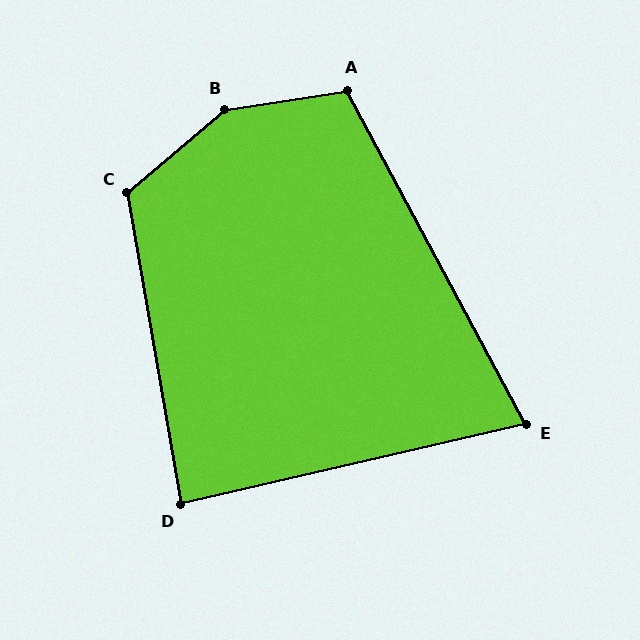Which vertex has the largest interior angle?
B, at approximately 148 degrees.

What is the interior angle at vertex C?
Approximately 121 degrees (obtuse).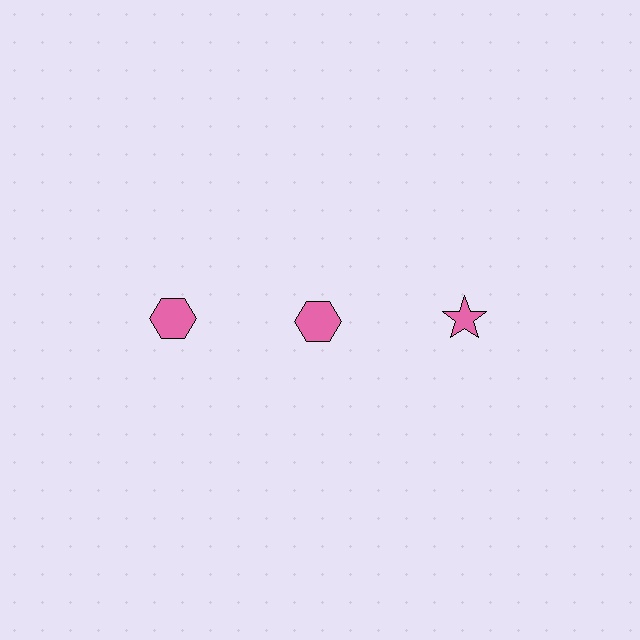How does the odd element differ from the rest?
It has a different shape: star instead of hexagon.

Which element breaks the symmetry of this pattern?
The pink star in the top row, center column breaks the symmetry. All other shapes are pink hexagons.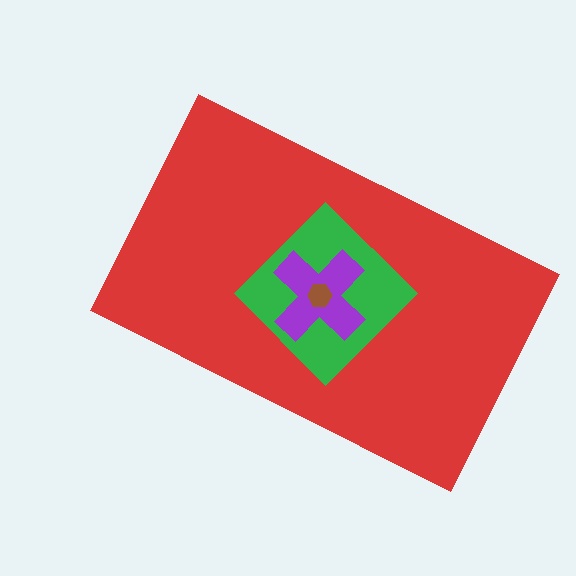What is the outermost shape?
The red rectangle.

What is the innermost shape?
The brown hexagon.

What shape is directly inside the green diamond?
The purple cross.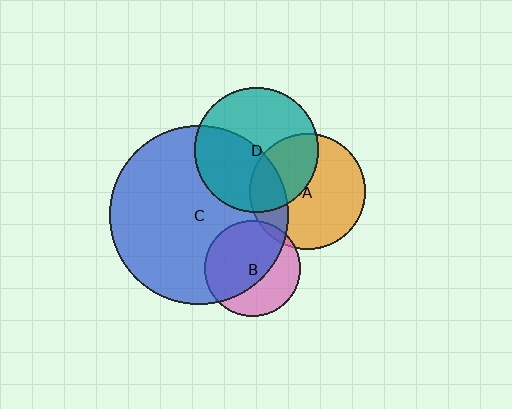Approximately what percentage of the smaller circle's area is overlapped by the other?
Approximately 25%.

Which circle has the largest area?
Circle C (blue).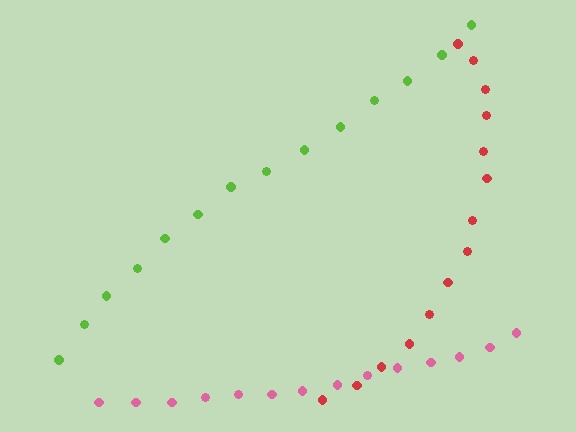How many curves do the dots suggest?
There are 3 distinct paths.